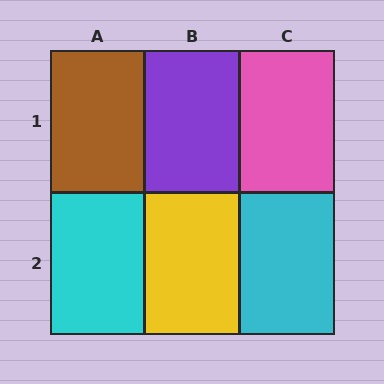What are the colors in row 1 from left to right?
Brown, purple, pink.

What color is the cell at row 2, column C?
Cyan.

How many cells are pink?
1 cell is pink.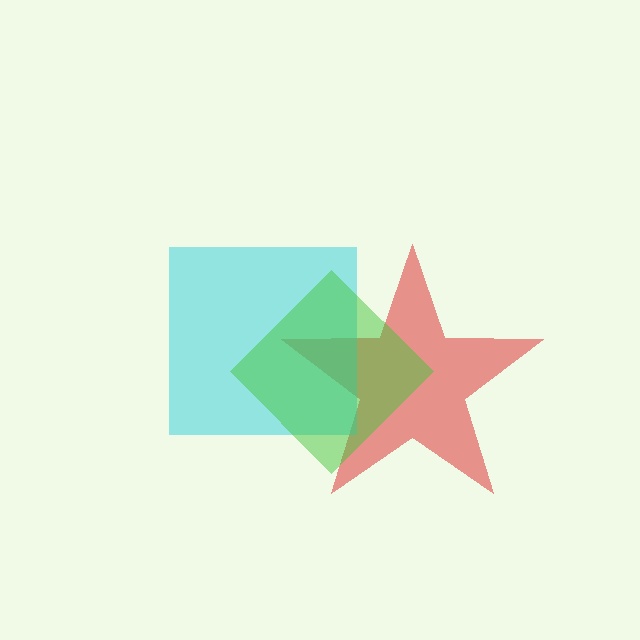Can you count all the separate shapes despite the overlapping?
Yes, there are 3 separate shapes.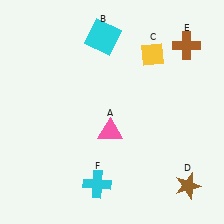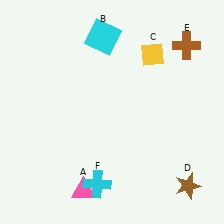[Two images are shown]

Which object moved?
The pink triangle (A) moved down.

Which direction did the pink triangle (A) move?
The pink triangle (A) moved down.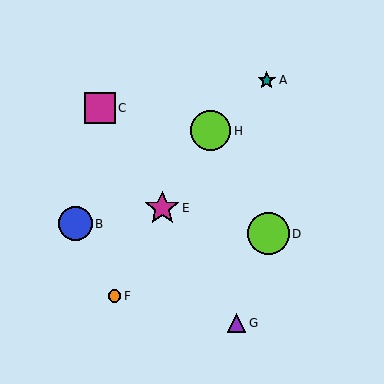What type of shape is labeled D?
Shape D is a lime circle.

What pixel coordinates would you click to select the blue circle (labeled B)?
Click at (75, 224) to select the blue circle B.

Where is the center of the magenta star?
The center of the magenta star is at (162, 208).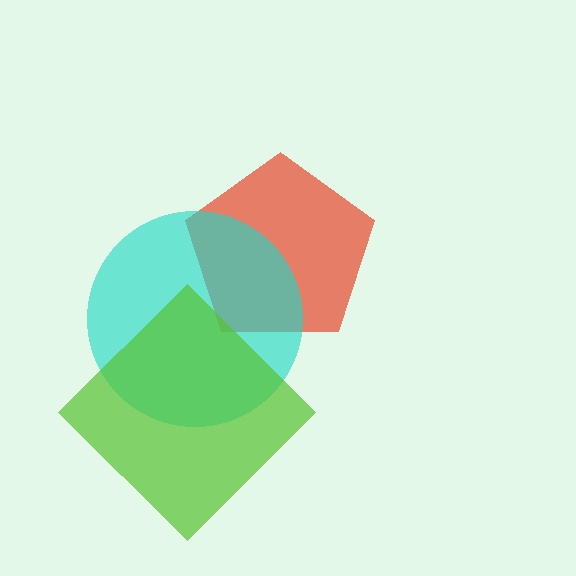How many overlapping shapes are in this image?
There are 3 overlapping shapes in the image.